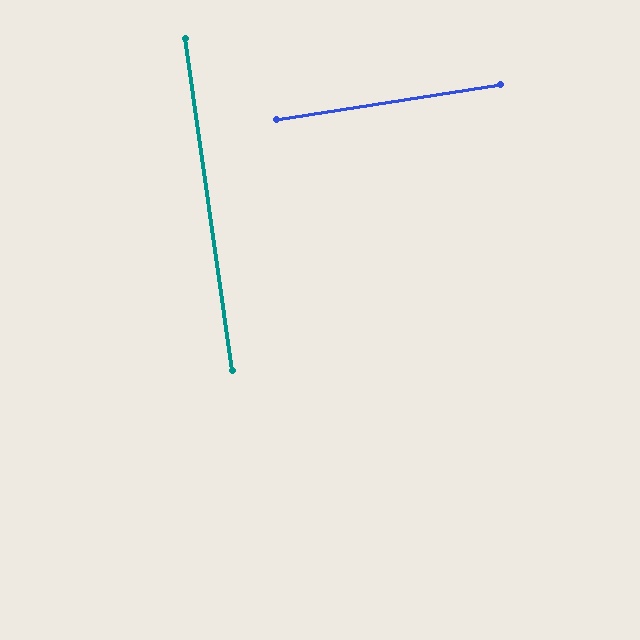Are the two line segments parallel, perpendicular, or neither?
Perpendicular — they meet at approximately 89°.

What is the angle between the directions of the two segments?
Approximately 89 degrees.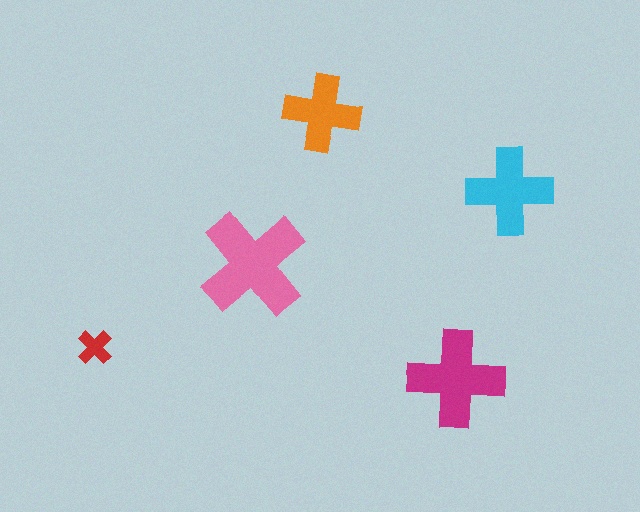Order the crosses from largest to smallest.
the pink one, the magenta one, the cyan one, the orange one, the red one.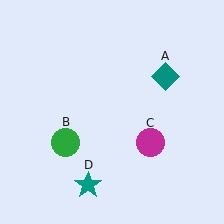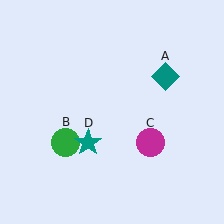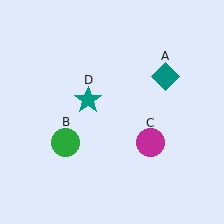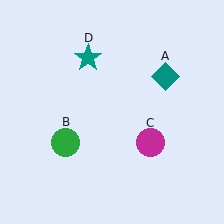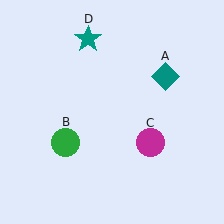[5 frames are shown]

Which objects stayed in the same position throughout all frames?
Teal diamond (object A) and green circle (object B) and magenta circle (object C) remained stationary.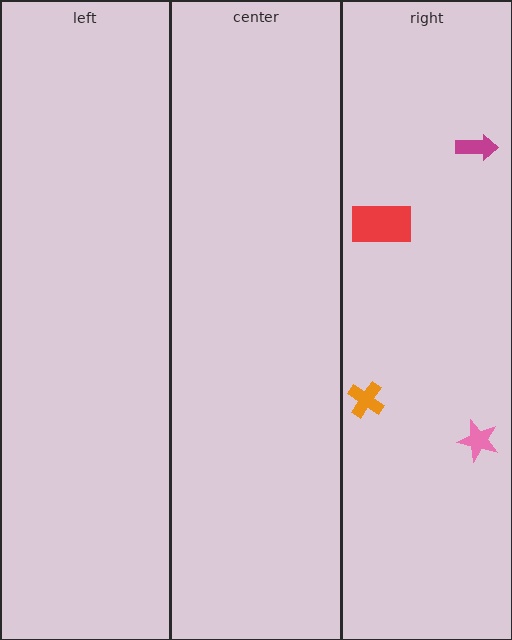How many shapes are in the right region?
4.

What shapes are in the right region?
The magenta arrow, the red rectangle, the pink star, the orange cross.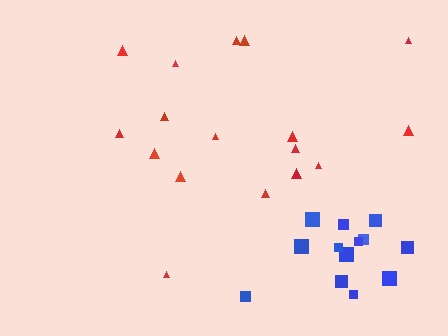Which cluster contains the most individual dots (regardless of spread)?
Red (17).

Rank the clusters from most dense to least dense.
blue, red.